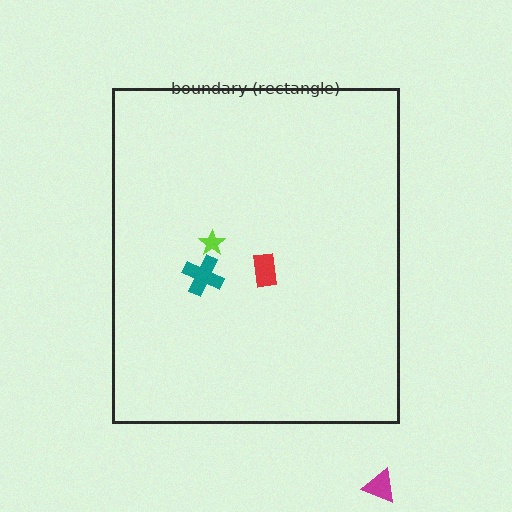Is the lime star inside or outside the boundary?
Inside.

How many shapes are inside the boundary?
3 inside, 1 outside.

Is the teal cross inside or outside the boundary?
Inside.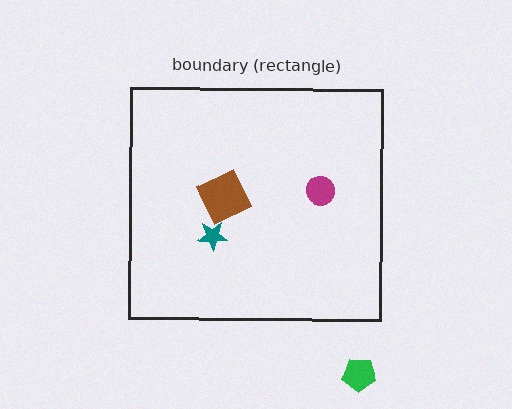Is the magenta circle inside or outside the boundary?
Inside.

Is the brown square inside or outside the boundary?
Inside.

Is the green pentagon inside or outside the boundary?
Outside.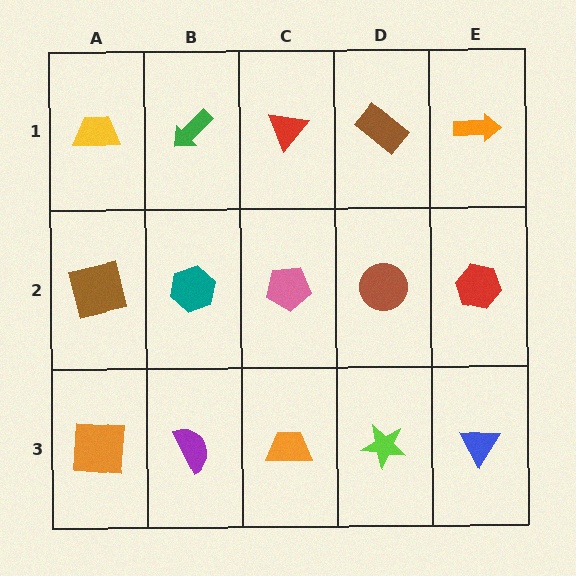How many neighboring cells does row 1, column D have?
3.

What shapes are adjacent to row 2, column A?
A yellow trapezoid (row 1, column A), an orange square (row 3, column A), a teal hexagon (row 2, column B).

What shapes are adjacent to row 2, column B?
A green arrow (row 1, column B), a purple semicircle (row 3, column B), a brown square (row 2, column A), a pink pentagon (row 2, column C).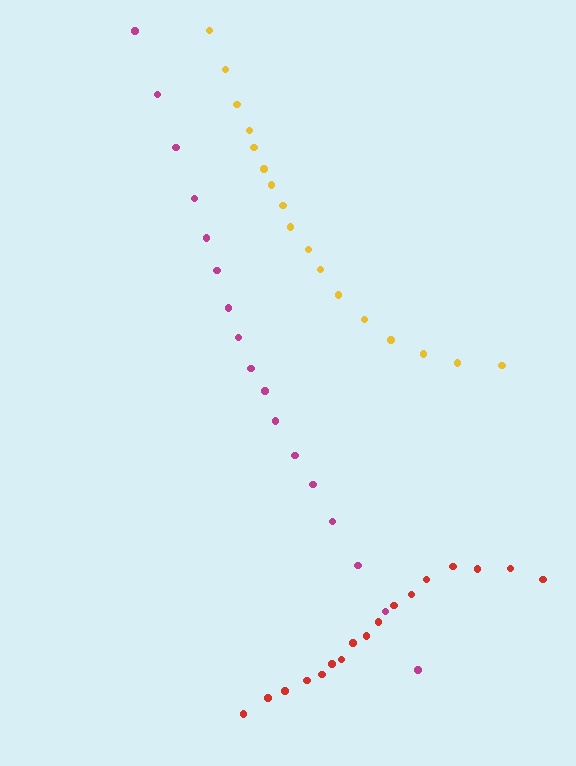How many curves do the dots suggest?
There are 3 distinct paths.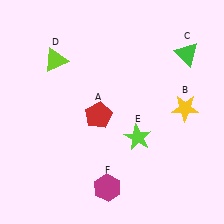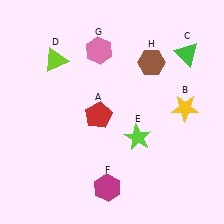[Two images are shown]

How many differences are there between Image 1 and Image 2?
There are 2 differences between the two images.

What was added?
A pink hexagon (G), a brown hexagon (H) were added in Image 2.